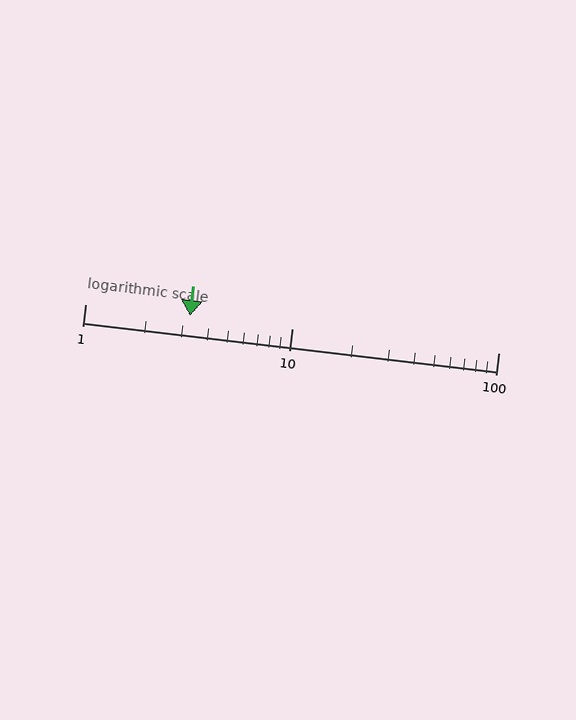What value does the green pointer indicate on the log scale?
The pointer indicates approximately 3.2.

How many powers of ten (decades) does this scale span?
The scale spans 2 decades, from 1 to 100.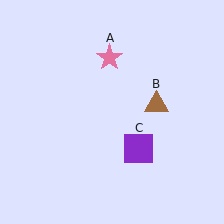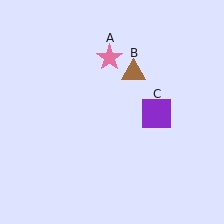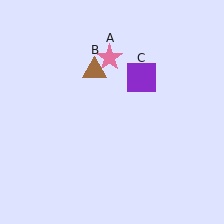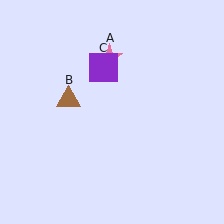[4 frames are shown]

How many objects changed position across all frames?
2 objects changed position: brown triangle (object B), purple square (object C).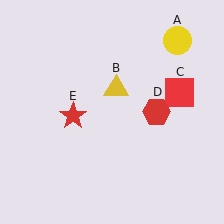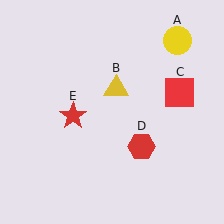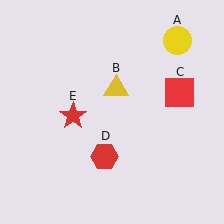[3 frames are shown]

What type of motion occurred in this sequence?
The red hexagon (object D) rotated clockwise around the center of the scene.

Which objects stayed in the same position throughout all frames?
Yellow circle (object A) and yellow triangle (object B) and red square (object C) and red star (object E) remained stationary.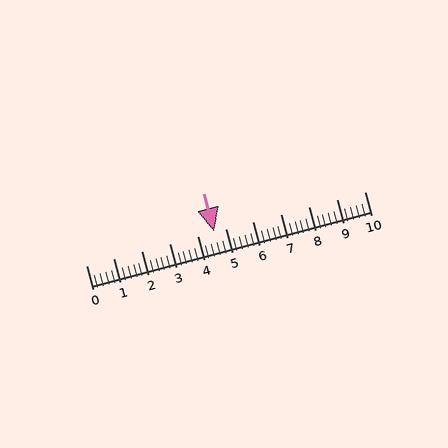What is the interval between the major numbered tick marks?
The major tick marks are spaced 1 units apart.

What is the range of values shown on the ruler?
The ruler shows values from 0 to 10.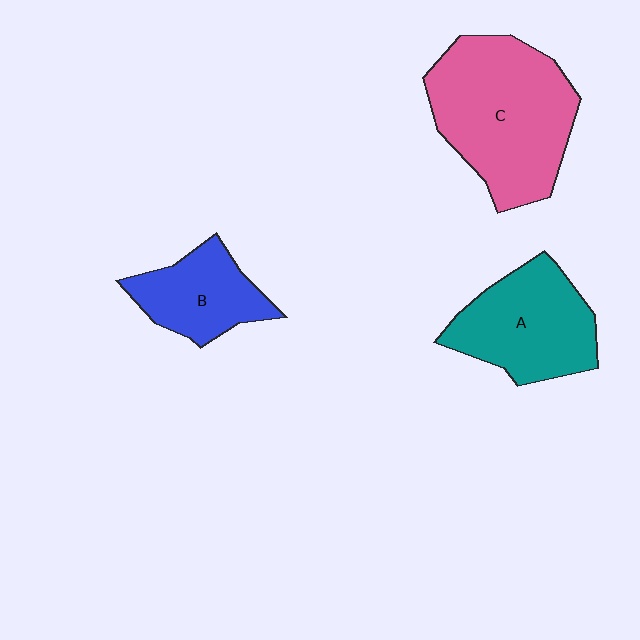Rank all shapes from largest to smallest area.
From largest to smallest: C (pink), A (teal), B (blue).